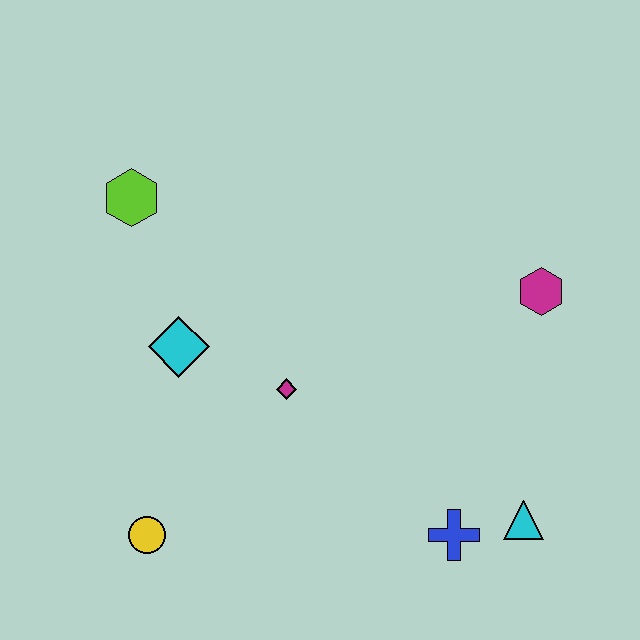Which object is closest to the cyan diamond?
The magenta diamond is closest to the cyan diamond.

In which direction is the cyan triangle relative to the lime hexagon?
The cyan triangle is to the right of the lime hexagon.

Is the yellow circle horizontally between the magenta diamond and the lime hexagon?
Yes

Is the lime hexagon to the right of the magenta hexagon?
No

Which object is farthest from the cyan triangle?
The lime hexagon is farthest from the cyan triangle.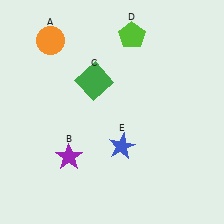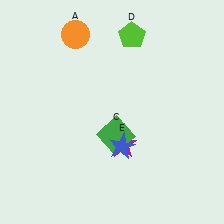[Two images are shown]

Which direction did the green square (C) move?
The green square (C) moved down.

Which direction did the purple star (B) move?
The purple star (B) moved right.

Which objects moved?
The objects that moved are: the orange circle (A), the purple star (B), the green square (C).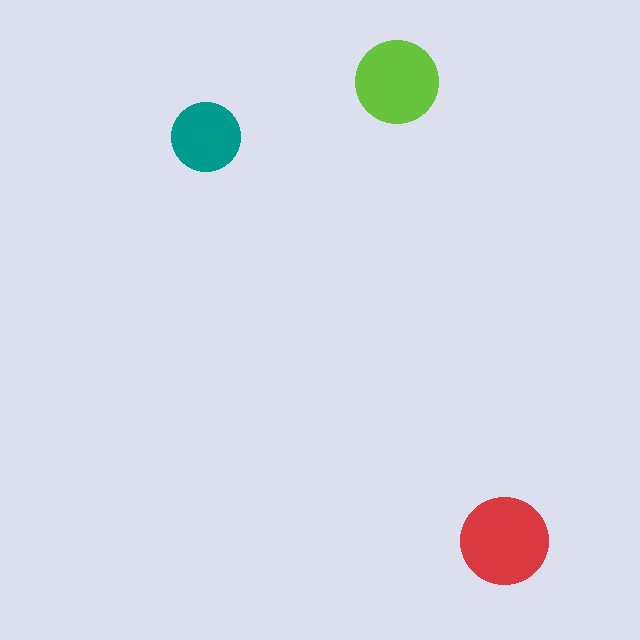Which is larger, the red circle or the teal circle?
The red one.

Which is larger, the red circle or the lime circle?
The red one.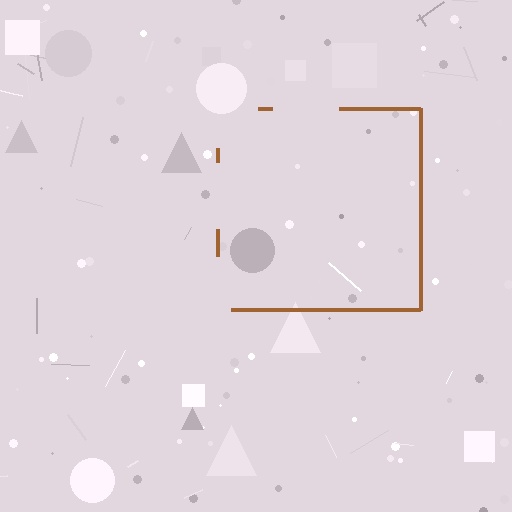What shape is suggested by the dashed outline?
The dashed outline suggests a square.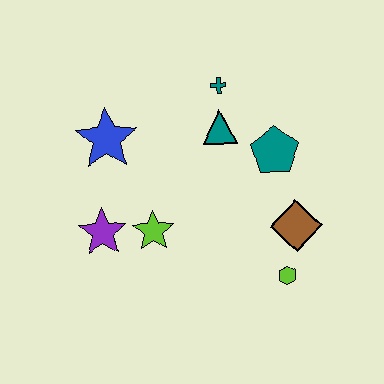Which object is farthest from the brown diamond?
The blue star is farthest from the brown diamond.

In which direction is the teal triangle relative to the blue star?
The teal triangle is to the right of the blue star.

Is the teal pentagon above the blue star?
No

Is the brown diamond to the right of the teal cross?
Yes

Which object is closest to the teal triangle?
The teal cross is closest to the teal triangle.